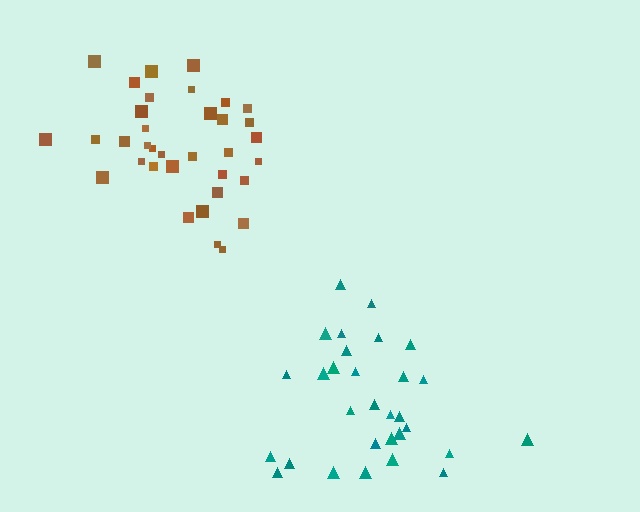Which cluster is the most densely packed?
Brown.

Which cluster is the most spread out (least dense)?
Teal.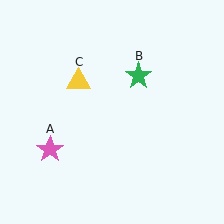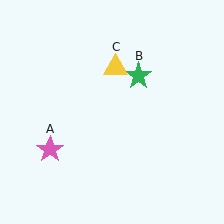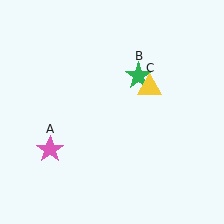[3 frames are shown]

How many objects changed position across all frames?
1 object changed position: yellow triangle (object C).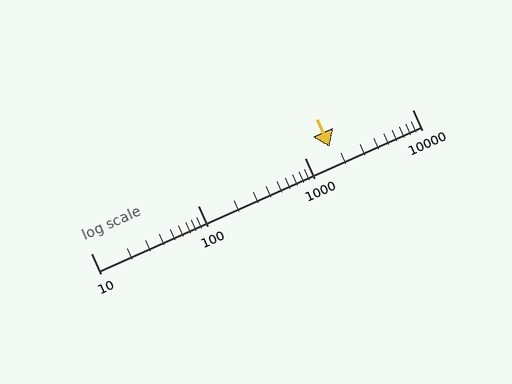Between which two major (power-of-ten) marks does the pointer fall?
The pointer is between 1000 and 10000.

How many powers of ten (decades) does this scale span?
The scale spans 3 decades, from 10 to 10000.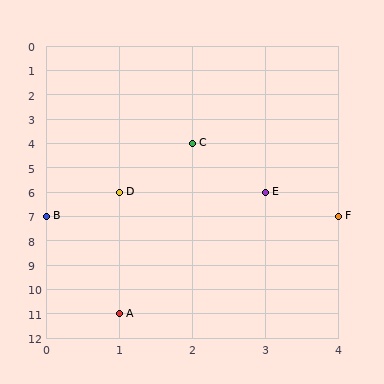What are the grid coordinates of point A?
Point A is at grid coordinates (1, 11).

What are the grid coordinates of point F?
Point F is at grid coordinates (4, 7).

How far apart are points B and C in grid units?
Points B and C are 2 columns and 3 rows apart (about 3.6 grid units diagonally).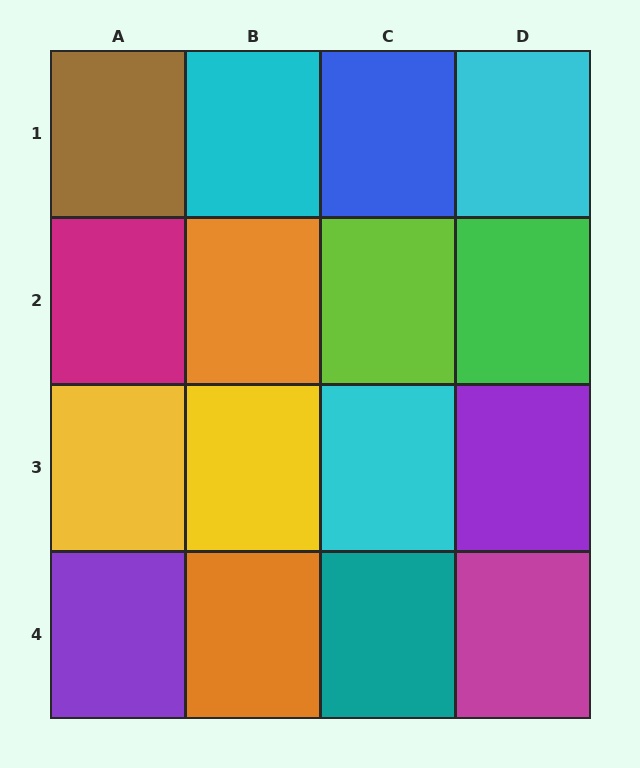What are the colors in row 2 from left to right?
Magenta, orange, lime, green.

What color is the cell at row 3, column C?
Cyan.